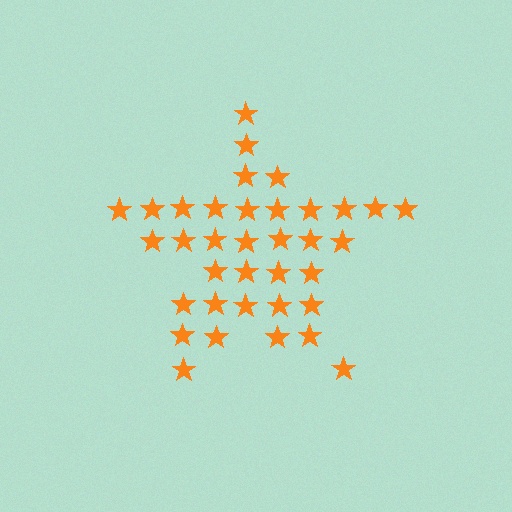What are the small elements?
The small elements are stars.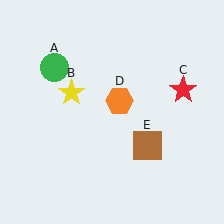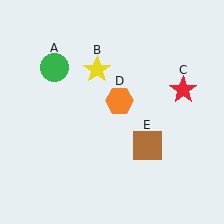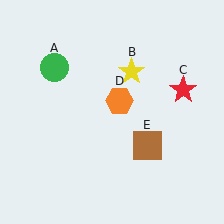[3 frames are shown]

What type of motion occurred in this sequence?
The yellow star (object B) rotated clockwise around the center of the scene.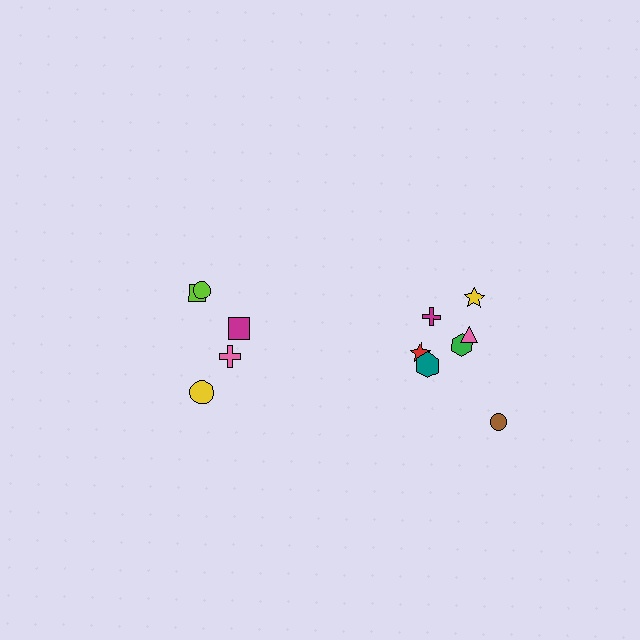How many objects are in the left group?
There are 5 objects.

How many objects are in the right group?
There are 7 objects.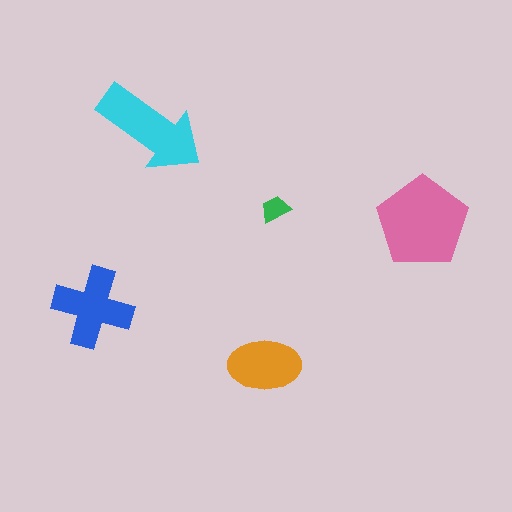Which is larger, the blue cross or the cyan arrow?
The cyan arrow.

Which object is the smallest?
The green trapezoid.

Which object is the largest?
The pink pentagon.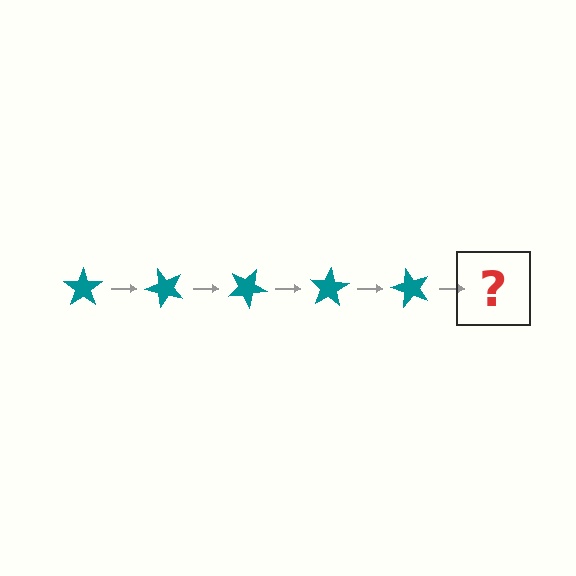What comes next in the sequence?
The next element should be a teal star rotated 250 degrees.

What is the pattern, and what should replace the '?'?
The pattern is that the star rotates 50 degrees each step. The '?' should be a teal star rotated 250 degrees.